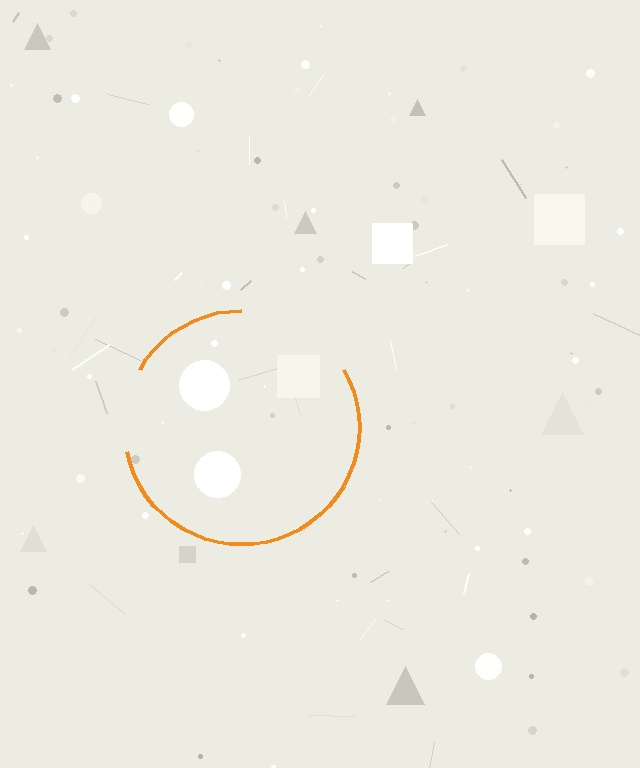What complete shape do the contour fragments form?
The contour fragments form a circle.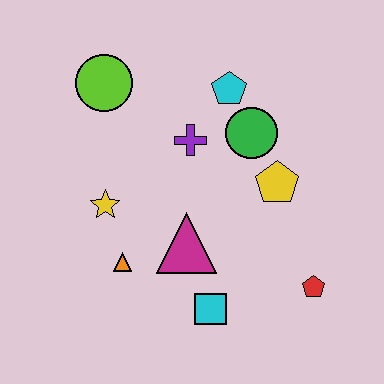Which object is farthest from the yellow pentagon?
The lime circle is farthest from the yellow pentagon.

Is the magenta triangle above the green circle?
No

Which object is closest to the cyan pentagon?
The green circle is closest to the cyan pentagon.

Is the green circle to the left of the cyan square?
No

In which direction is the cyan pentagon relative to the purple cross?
The cyan pentagon is above the purple cross.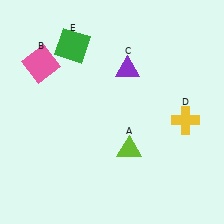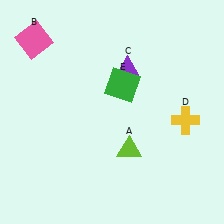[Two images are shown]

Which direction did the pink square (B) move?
The pink square (B) moved up.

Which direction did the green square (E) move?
The green square (E) moved right.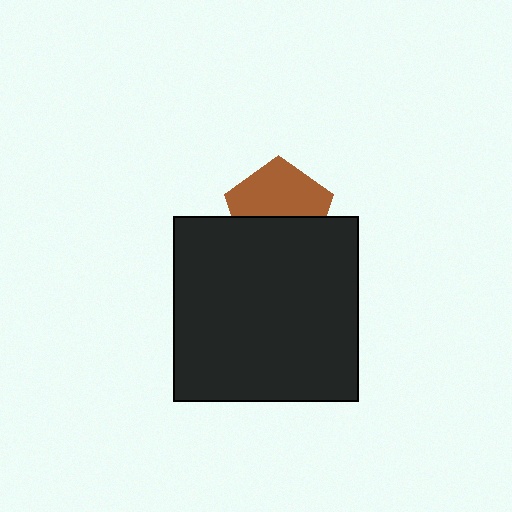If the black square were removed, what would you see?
You would see the complete brown pentagon.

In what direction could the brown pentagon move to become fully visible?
The brown pentagon could move up. That would shift it out from behind the black square entirely.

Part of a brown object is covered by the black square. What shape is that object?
It is a pentagon.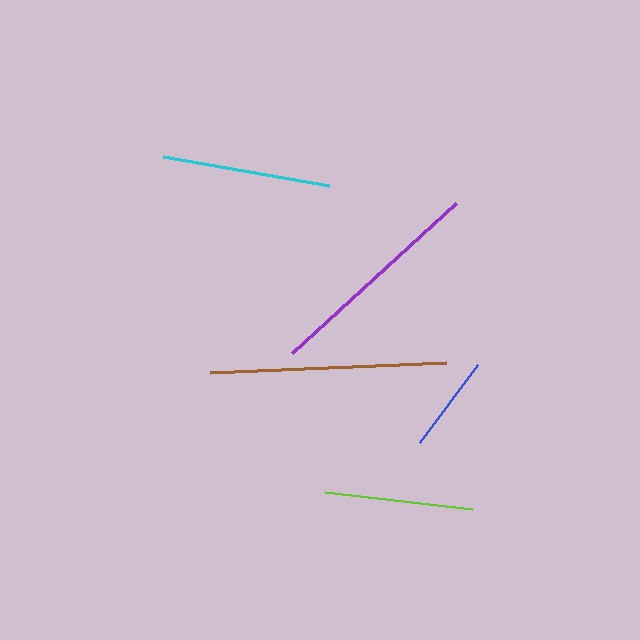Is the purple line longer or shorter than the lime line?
The purple line is longer than the lime line.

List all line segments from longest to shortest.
From longest to shortest: brown, purple, cyan, lime, blue.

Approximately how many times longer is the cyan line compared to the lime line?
The cyan line is approximately 1.1 times the length of the lime line.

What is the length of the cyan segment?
The cyan segment is approximately 169 pixels long.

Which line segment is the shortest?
The blue line is the shortest at approximately 97 pixels.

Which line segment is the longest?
The brown line is the longest at approximately 236 pixels.